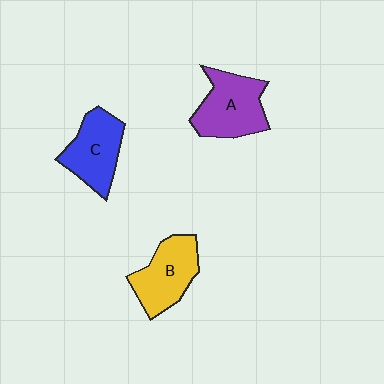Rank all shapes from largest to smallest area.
From largest to smallest: A (purple), B (yellow), C (blue).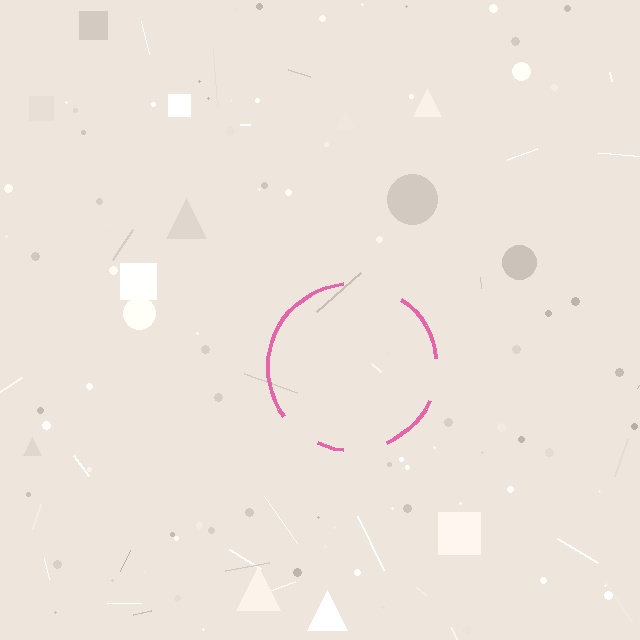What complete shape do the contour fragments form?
The contour fragments form a circle.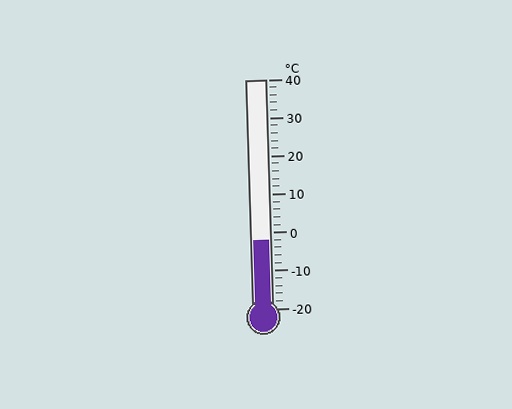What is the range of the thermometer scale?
The thermometer scale ranges from -20°C to 40°C.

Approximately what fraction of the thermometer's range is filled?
The thermometer is filled to approximately 30% of its range.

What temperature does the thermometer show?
The thermometer shows approximately -2°C.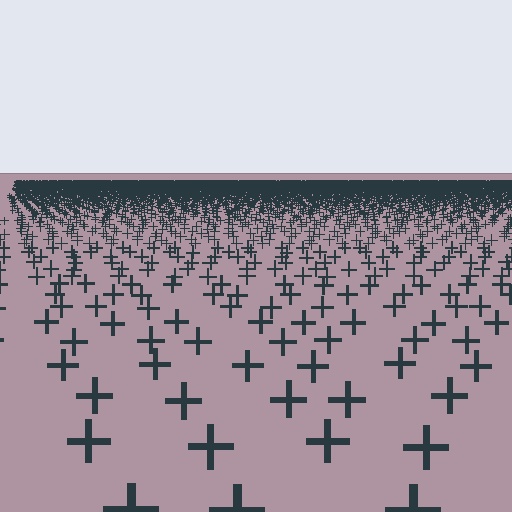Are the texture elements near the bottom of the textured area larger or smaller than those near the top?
Larger. Near the bottom, elements are closer to the viewer and appear at a bigger on-screen size.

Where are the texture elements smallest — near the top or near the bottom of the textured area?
Near the top.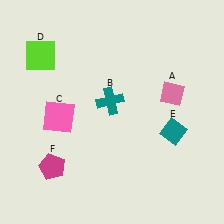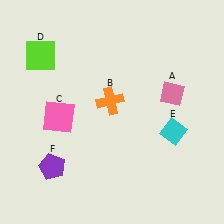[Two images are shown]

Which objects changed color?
B changed from teal to orange. E changed from teal to cyan. F changed from magenta to purple.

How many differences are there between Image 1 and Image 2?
There are 3 differences between the two images.